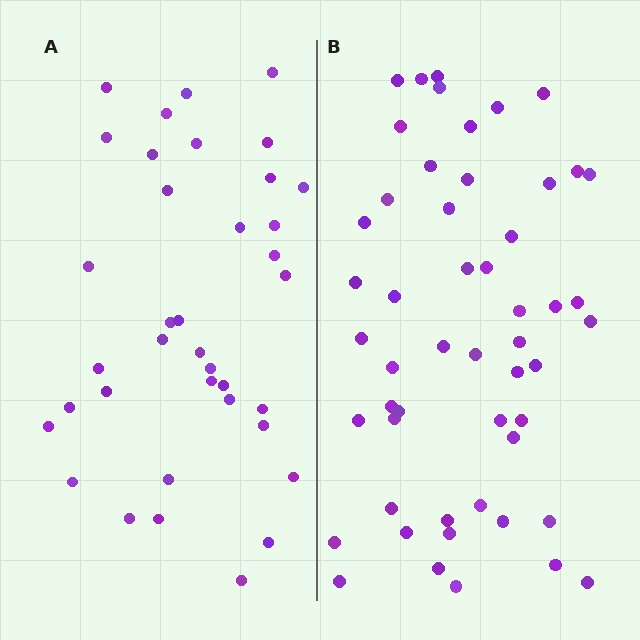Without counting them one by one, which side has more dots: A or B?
Region B (the right region) has more dots.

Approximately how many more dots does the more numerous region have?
Region B has approximately 15 more dots than region A.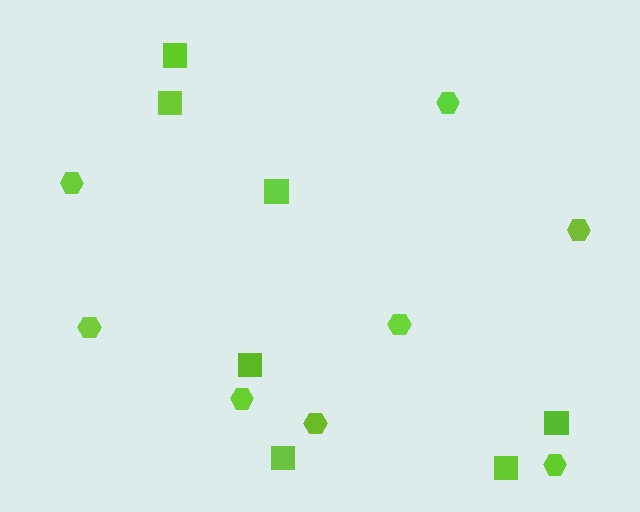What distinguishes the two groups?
There are 2 groups: one group of squares (7) and one group of hexagons (8).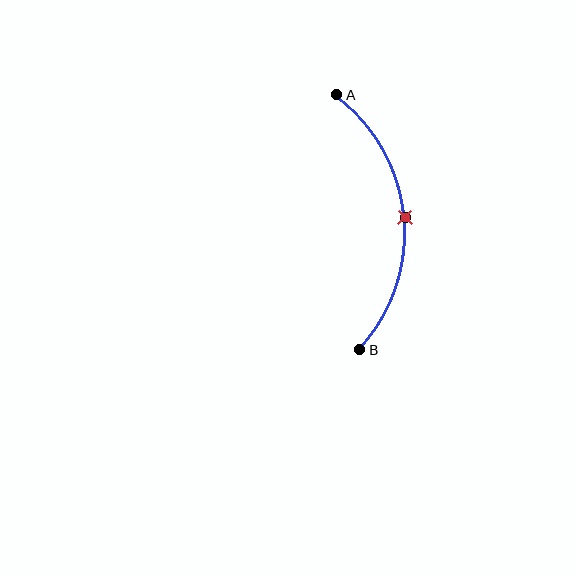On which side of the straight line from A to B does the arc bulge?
The arc bulges to the right of the straight line connecting A and B.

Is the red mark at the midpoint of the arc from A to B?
Yes. The red mark lies on the arc at equal arc-length from both A and B — it is the arc midpoint.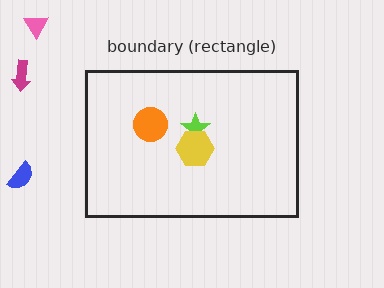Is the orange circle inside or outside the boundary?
Inside.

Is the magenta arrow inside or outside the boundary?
Outside.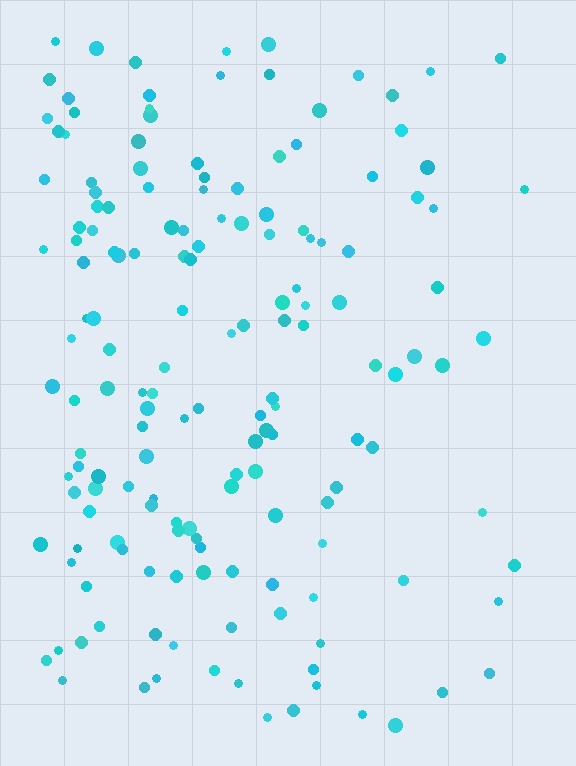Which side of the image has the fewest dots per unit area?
The right.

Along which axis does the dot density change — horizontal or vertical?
Horizontal.